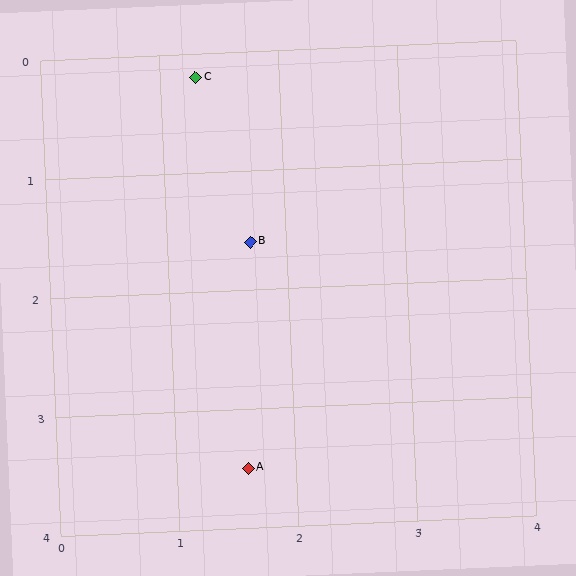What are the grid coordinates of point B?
Point B is at approximately (1.7, 1.6).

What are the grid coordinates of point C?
Point C is at approximately (1.3, 0.2).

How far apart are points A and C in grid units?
Points A and C are about 3.3 grid units apart.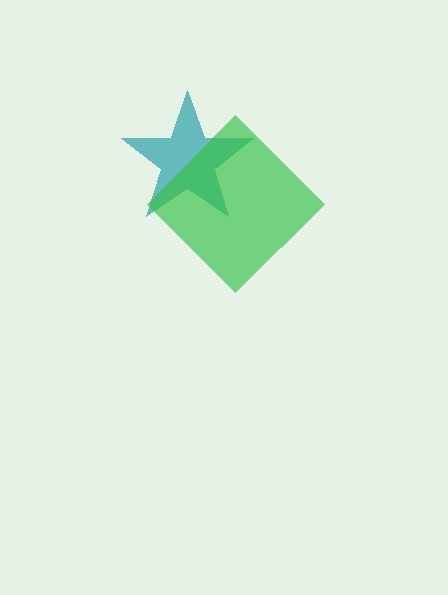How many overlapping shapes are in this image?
There are 2 overlapping shapes in the image.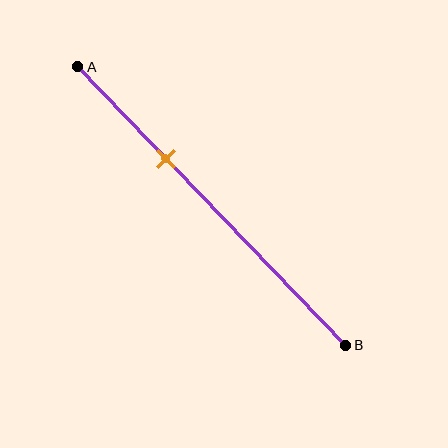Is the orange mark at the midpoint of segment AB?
No, the mark is at about 35% from A, not at the 50% midpoint.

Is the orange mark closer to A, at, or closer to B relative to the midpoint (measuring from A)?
The orange mark is closer to point A than the midpoint of segment AB.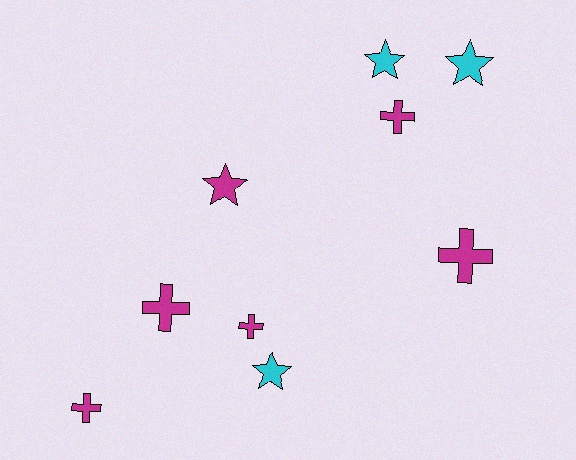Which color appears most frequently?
Magenta, with 6 objects.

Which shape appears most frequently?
Cross, with 5 objects.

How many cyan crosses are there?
There are no cyan crosses.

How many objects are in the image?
There are 9 objects.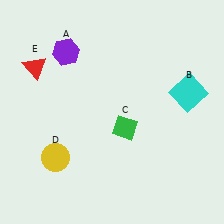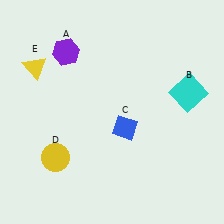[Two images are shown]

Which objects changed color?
C changed from green to blue. E changed from red to yellow.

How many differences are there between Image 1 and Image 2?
There are 2 differences between the two images.